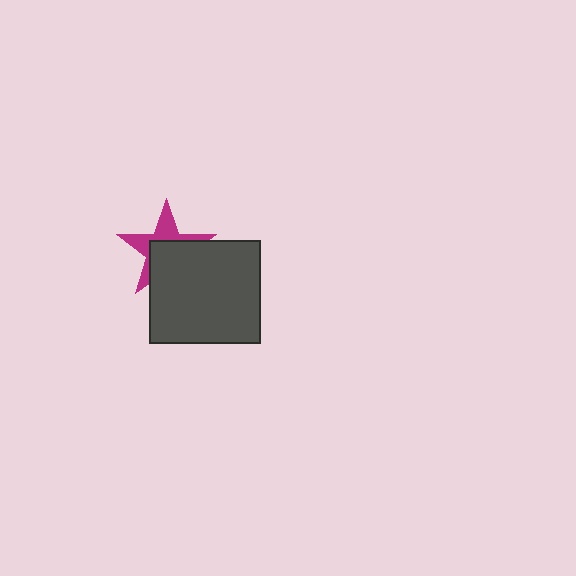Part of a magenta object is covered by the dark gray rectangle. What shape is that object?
It is a star.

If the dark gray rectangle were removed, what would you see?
You would see the complete magenta star.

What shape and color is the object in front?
The object in front is a dark gray rectangle.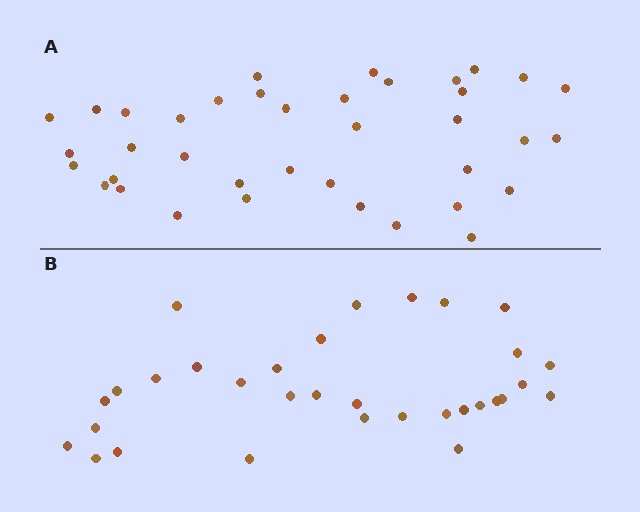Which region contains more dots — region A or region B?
Region A (the top region) has more dots.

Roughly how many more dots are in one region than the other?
Region A has about 6 more dots than region B.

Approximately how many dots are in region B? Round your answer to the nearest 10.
About 30 dots. (The exact count is 32, which rounds to 30.)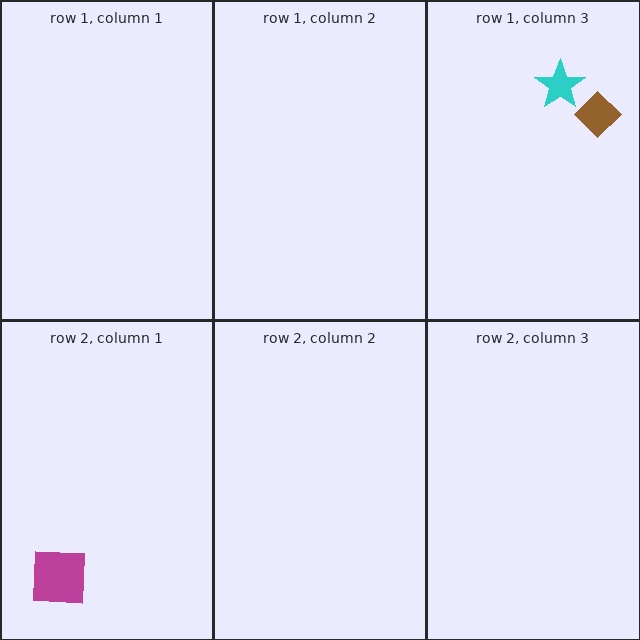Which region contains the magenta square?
The row 2, column 1 region.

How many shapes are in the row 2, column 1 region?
1.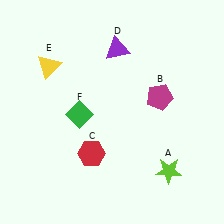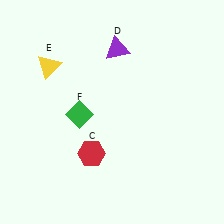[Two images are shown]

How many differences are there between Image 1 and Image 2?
There are 2 differences between the two images.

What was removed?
The magenta pentagon (B), the lime star (A) were removed in Image 2.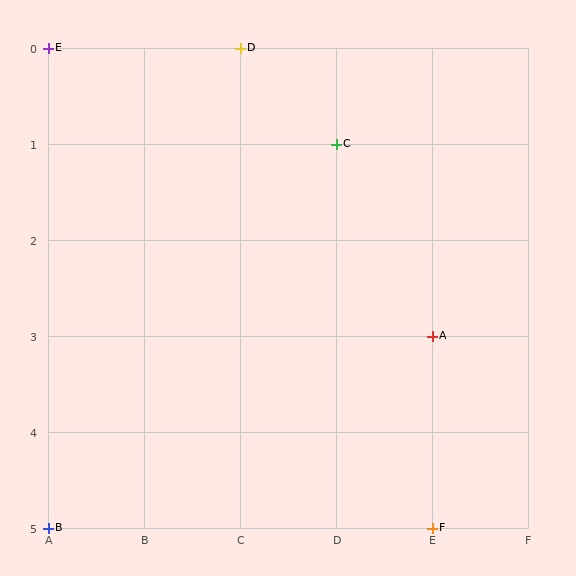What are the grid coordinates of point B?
Point B is at grid coordinates (A, 5).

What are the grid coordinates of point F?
Point F is at grid coordinates (E, 5).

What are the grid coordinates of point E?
Point E is at grid coordinates (A, 0).